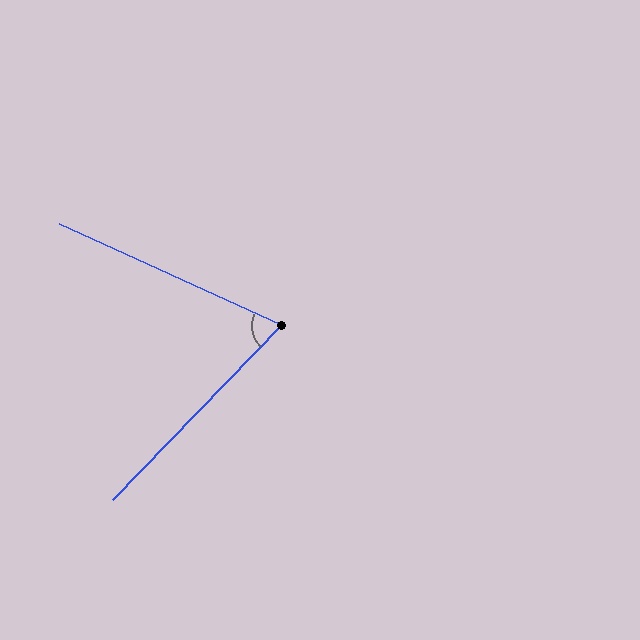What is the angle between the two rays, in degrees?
Approximately 71 degrees.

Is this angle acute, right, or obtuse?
It is acute.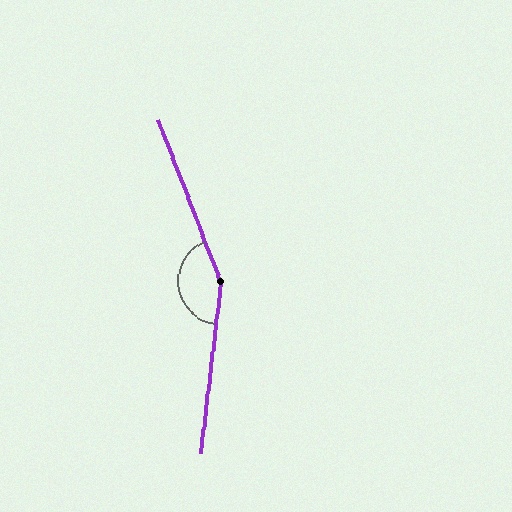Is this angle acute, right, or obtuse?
It is obtuse.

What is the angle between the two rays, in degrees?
Approximately 152 degrees.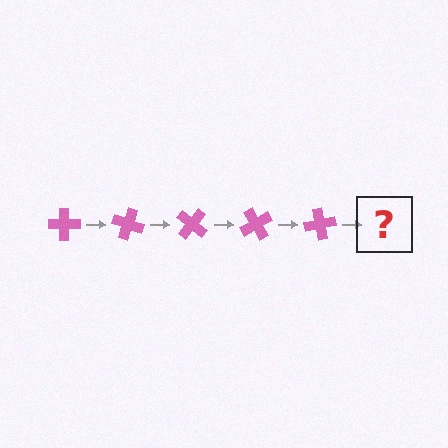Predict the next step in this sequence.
The next step is a pink cross rotated 100 degrees.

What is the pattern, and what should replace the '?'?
The pattern is that the cross rotates 20 degrees each step. The '?' should be a pink cross rotated 100 degrees.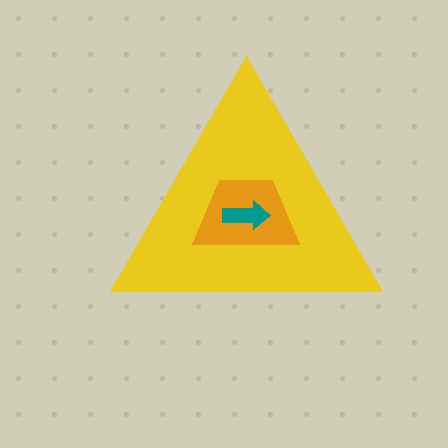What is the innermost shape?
The teal arrow.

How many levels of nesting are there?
3.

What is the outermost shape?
The yellow triangle.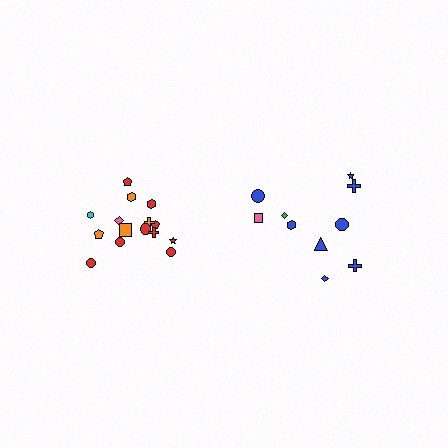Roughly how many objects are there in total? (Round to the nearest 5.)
Roughly 25 objects in total.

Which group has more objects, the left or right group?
The left group.